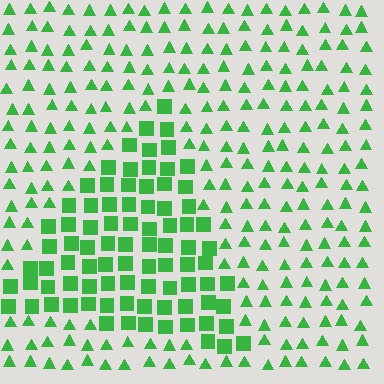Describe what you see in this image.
The image is filled with small green elements arranged in a uniform grid. A triangle-shaped region contains squares, while the surrounding area contains triangles. The boundary is defined purely by the change in element shape.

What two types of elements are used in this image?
The image uses squares inside the triangle region and triangles outside it.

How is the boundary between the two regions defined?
The boundary is defined by a change in element shape: squares inside vs. triangles outside. All elements share the same color and spacing.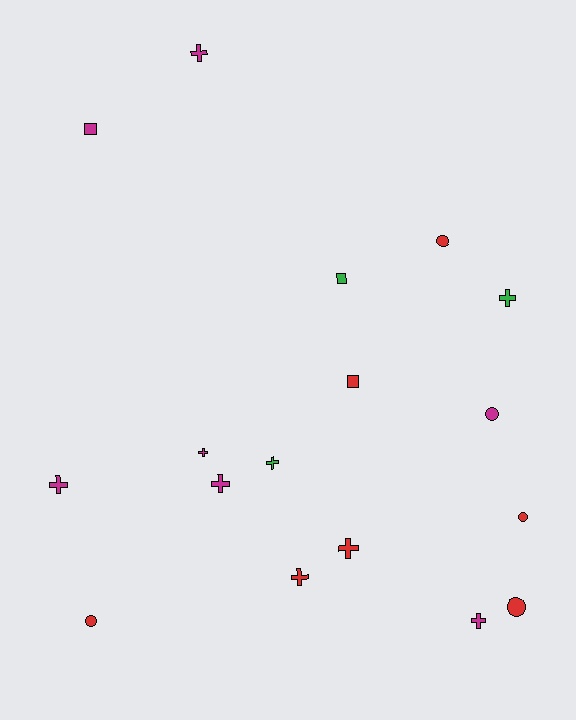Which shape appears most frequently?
Cross, with 9 objects.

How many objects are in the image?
There are 17 objects.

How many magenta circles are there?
There is 1 magenta circle.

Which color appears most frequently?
Red, with 7 objects.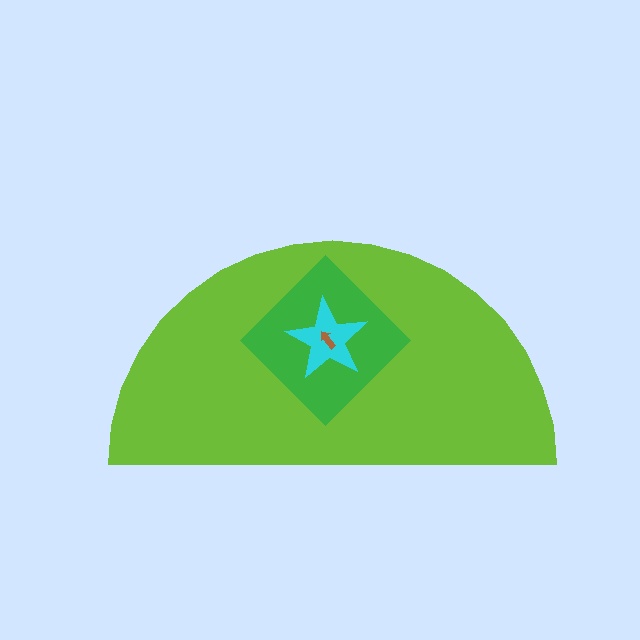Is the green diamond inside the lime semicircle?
Yes.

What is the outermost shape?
The lime semicircle.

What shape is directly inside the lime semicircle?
The green diamond.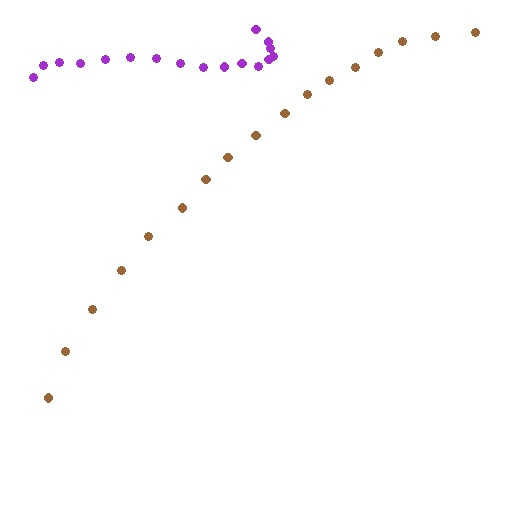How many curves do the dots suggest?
There are 2 distinct paths.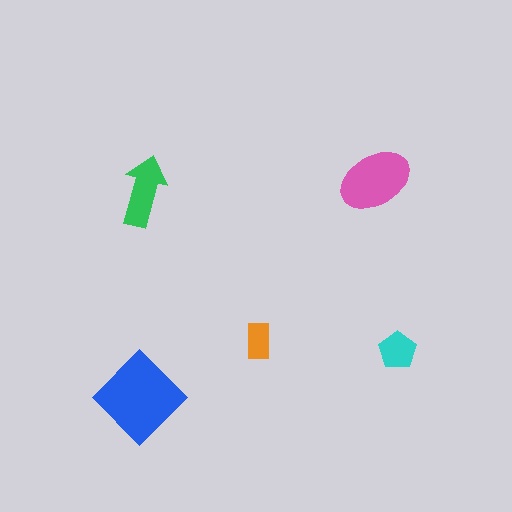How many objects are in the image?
There are 5 objects in the image.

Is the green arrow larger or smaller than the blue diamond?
Smaller.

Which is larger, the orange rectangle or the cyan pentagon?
The cyan pentagon.